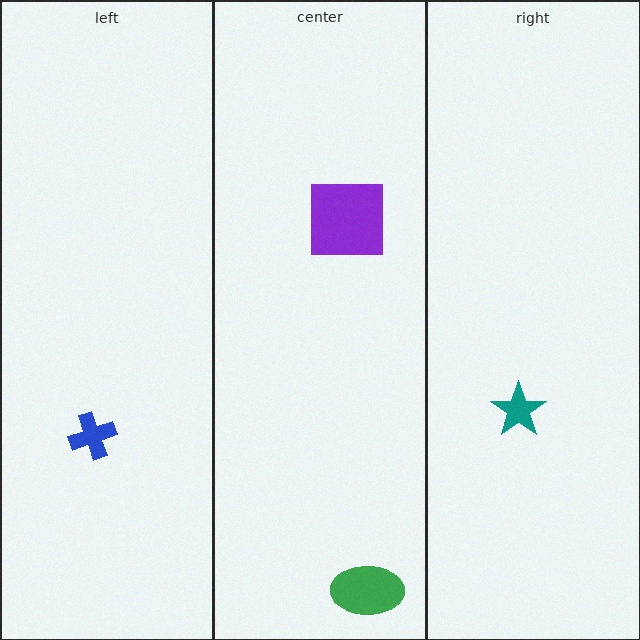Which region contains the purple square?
The center region.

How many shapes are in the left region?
1.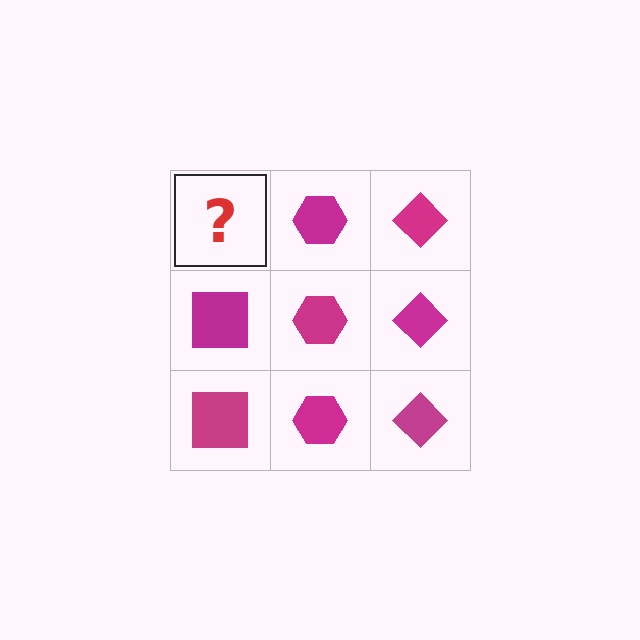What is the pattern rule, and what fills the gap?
The rule is that each column has a consistent shape. The gap should be filled with a magenta square.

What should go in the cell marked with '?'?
The missing cell should contain a magenta square.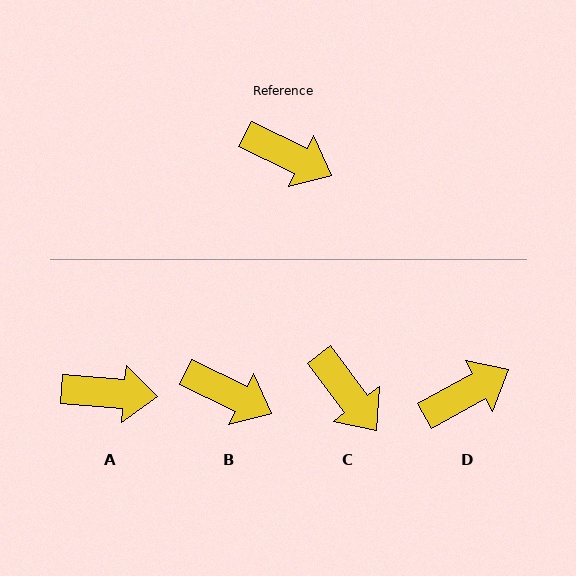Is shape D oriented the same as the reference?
No, it is off by about 54 degrees.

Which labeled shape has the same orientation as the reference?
B.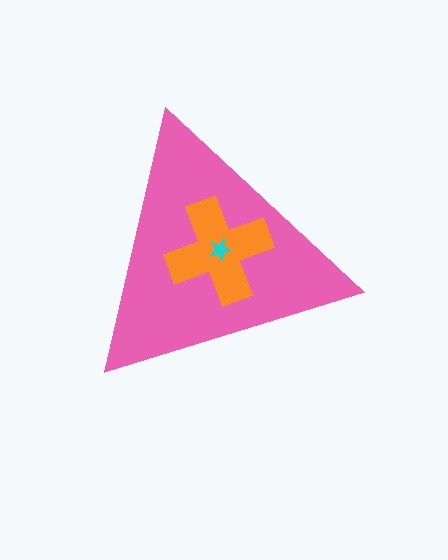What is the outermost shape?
The pink triangle.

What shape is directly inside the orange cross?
The cyan star.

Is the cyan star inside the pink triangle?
Yes.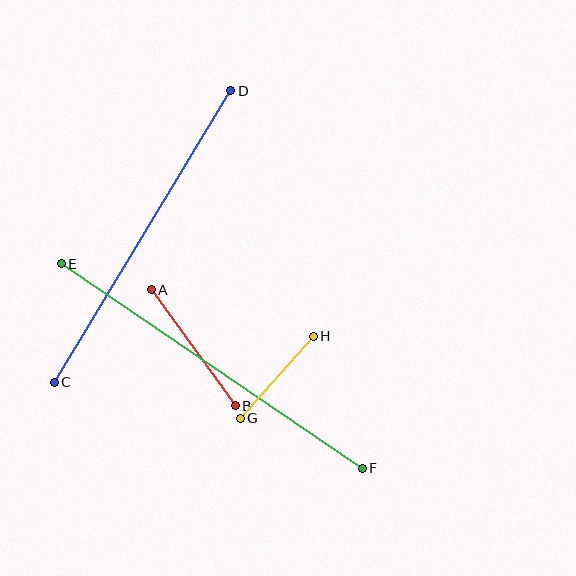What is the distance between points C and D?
The distance is approximately 341 pixels.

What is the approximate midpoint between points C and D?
The midpoint is at approximately (142, 237) pixels.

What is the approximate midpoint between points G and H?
The midpoint is at approximately (277, 377) pixels.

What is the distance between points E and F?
The distance is approximately 364 pixels.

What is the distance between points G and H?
The distance is approximately 110 pixels.